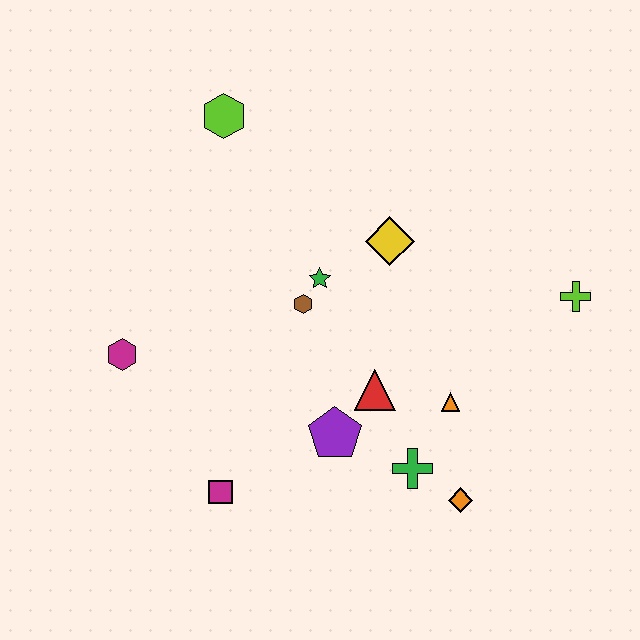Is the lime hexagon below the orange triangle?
No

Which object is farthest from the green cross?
The lime hexagon is farthest from the green cross.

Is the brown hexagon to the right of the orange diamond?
No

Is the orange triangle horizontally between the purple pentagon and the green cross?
No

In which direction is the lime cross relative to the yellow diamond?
The lime cross is to the right of the yellow diamond.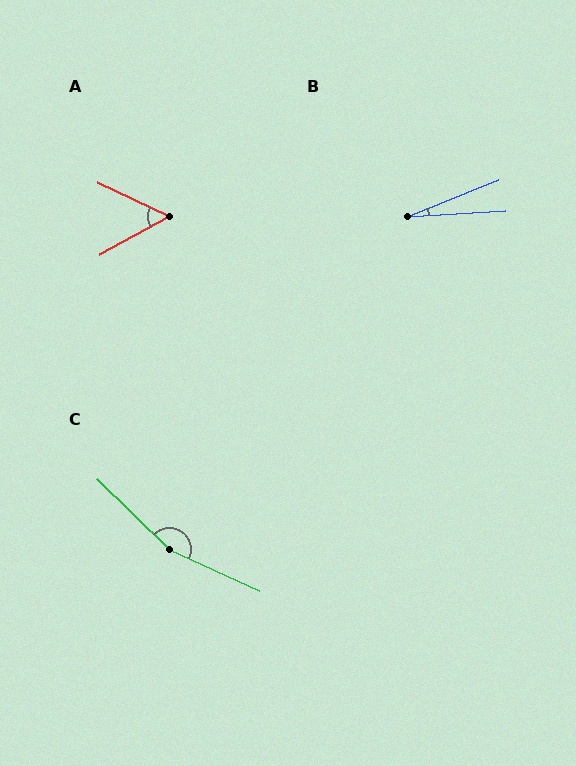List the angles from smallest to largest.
B (18°), A (54°), C (160°).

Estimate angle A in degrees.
Approximately 54 degrees.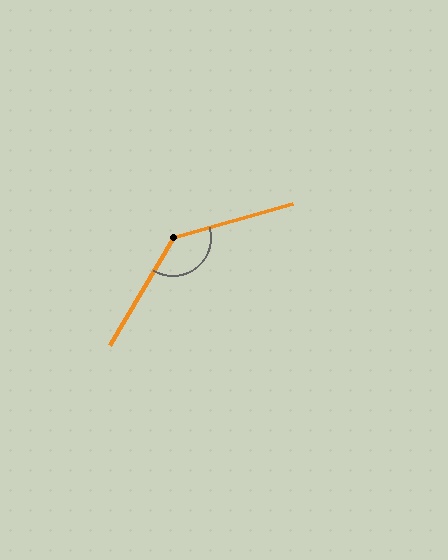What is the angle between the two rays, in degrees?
Approximately 137 degrees.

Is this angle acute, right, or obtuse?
It is obtuse.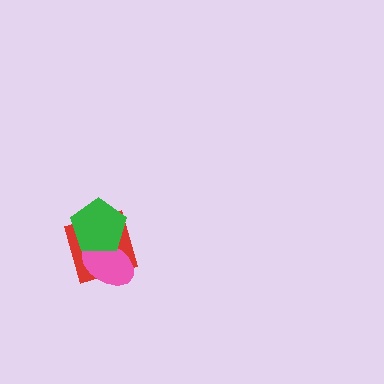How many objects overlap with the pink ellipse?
2 objects overlap with the pink ellipse.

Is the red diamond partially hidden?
Yes, it is partially covered by another shape.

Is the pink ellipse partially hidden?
Yes, it is partially covered by another shape.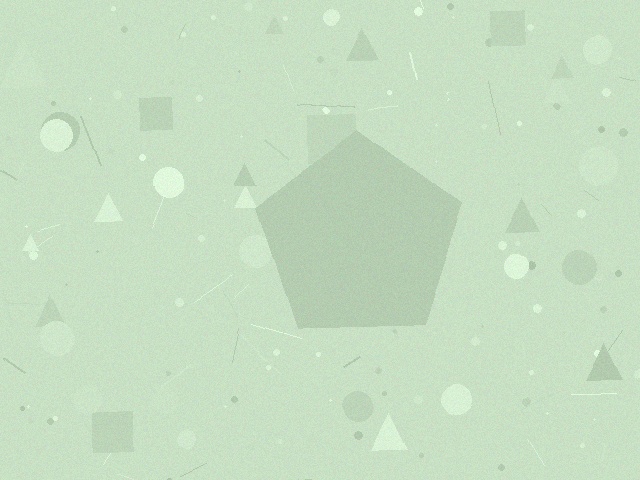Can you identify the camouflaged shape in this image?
The camouflaged shape is a pentagon.